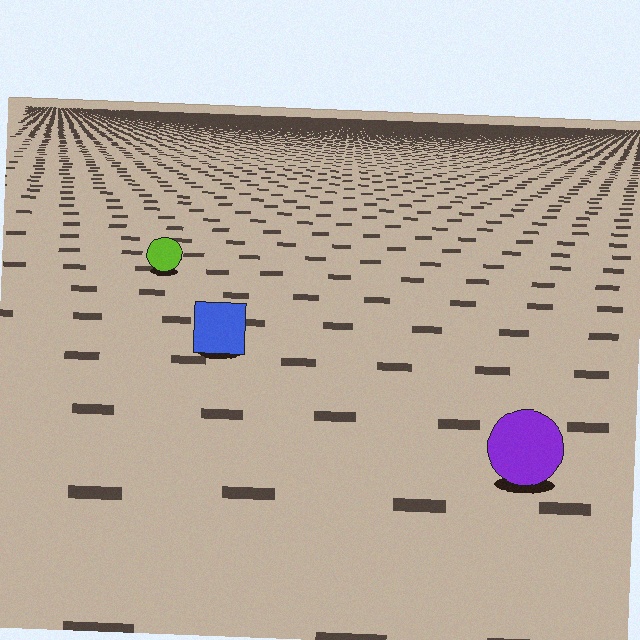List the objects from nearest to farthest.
From nearest to farthest: the purple circle, the blue square, the lime circle.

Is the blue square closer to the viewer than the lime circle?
Yes. The blue square is closer — you can tell from the texture gradient: the ground texture is coarser near it.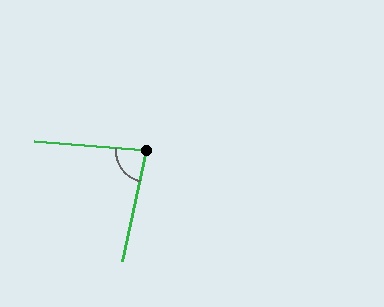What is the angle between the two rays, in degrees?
Approximately 82 degrees.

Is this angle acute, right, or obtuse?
It is acute.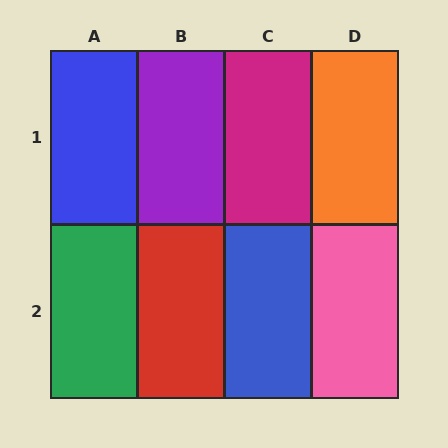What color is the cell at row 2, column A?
Green.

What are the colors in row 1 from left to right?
Blue, purple, magenta, orange.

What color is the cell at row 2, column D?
Pink.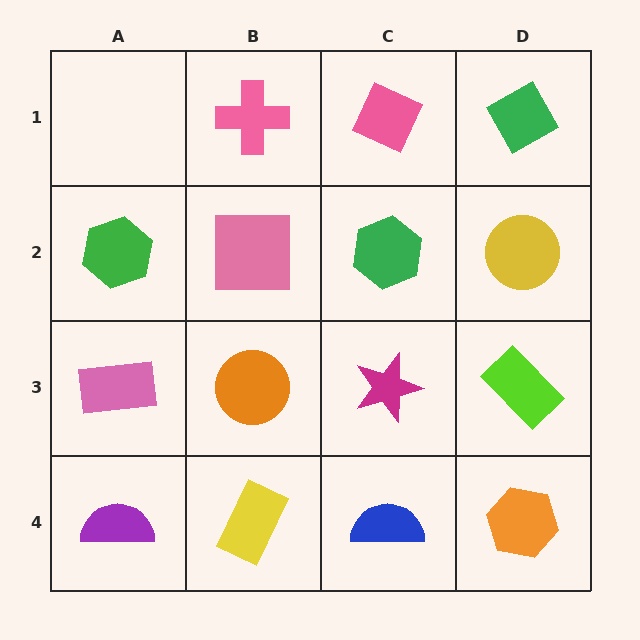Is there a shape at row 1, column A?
No, that cell is empty.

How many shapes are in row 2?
4 shapes.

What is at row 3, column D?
A lime rectangle.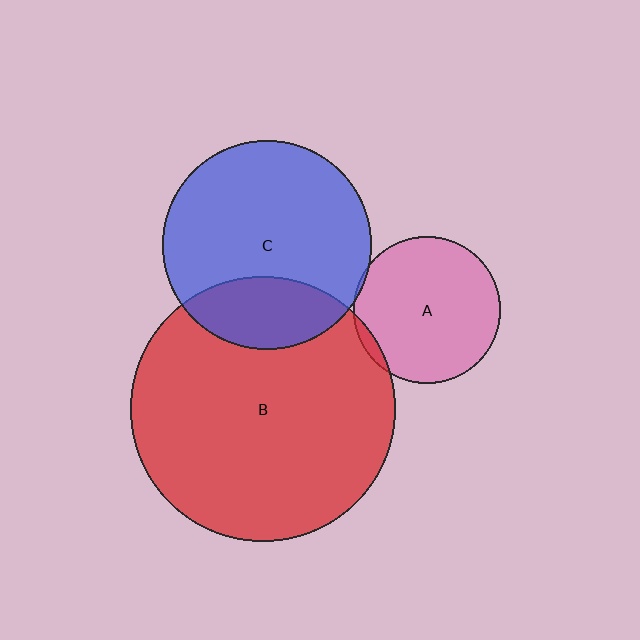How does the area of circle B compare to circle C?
Approximately 1.6 times.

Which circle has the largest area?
Circle B (red).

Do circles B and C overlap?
Yes.